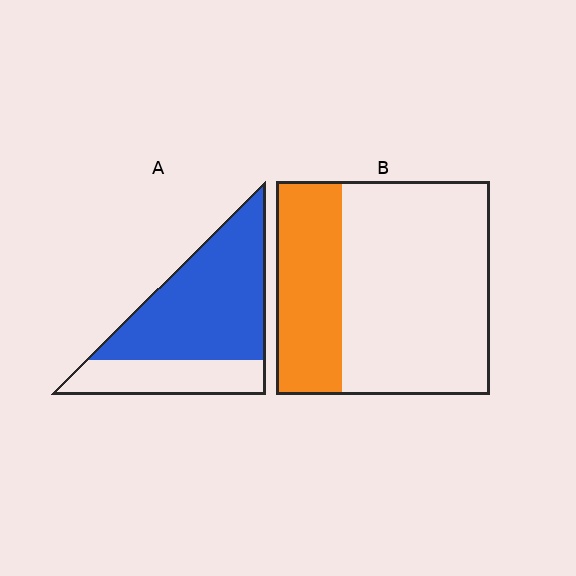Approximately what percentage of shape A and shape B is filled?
A is approximately 70% and B is approximately 30%.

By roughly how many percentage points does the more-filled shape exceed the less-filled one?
By roughly 40 percentage points (A over B).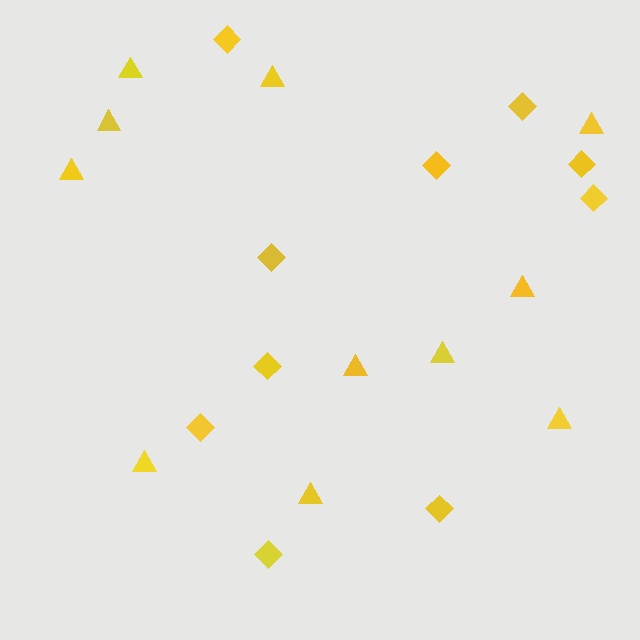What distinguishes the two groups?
There are 2 groups: one group of diamonds (10) and one group of triangles (11).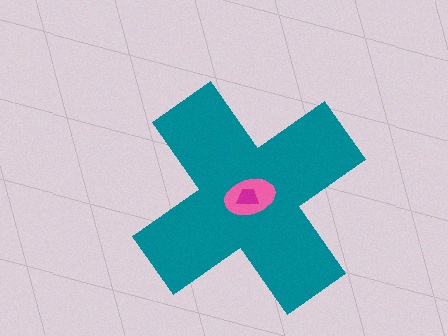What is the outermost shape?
The teal cross.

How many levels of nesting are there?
3.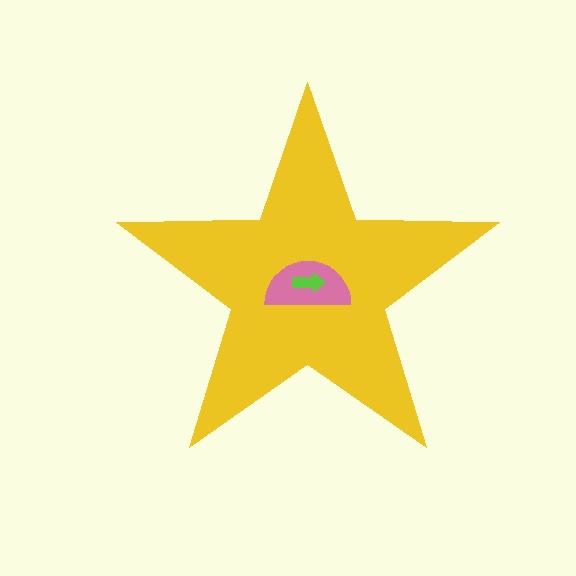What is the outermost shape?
The yellow star.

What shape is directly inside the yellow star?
The pink semicircle.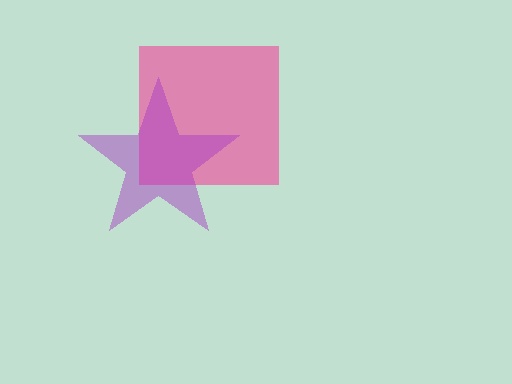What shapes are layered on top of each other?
The layered shapes are: a pink square, a purple star.